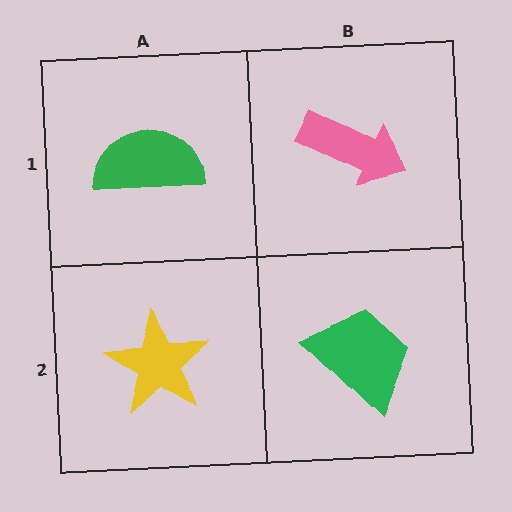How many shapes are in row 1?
2 shapes.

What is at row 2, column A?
A yellow star.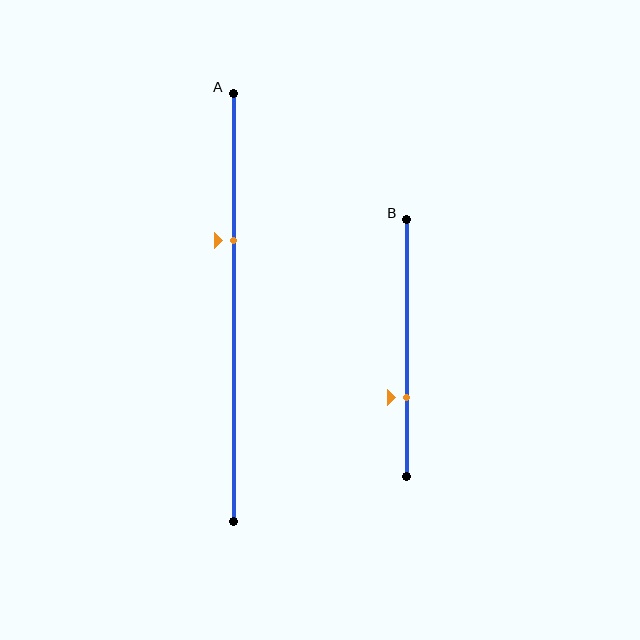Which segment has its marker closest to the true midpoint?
Segment A has its marker closest to the true midpoint.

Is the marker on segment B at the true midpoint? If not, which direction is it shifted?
No, the marker on segment B is shifted downward by about 19% of the segment length.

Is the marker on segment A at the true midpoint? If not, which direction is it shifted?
No, the marker on segment A is shifted upward by about 16% of the segment length.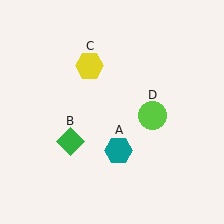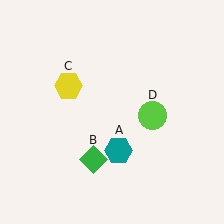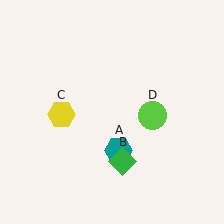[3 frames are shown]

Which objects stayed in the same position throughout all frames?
Teal hexagon (object A) and lime circle (object D) remained stationary.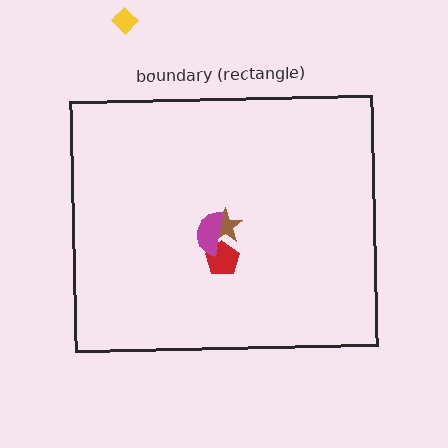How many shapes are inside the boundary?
3 inside, 1 outside.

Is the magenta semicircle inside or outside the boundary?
Inside.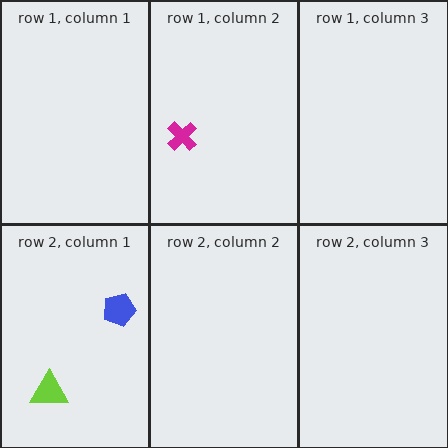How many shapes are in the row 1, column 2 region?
1.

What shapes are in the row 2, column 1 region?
The blue pentagon, the lime triangle.